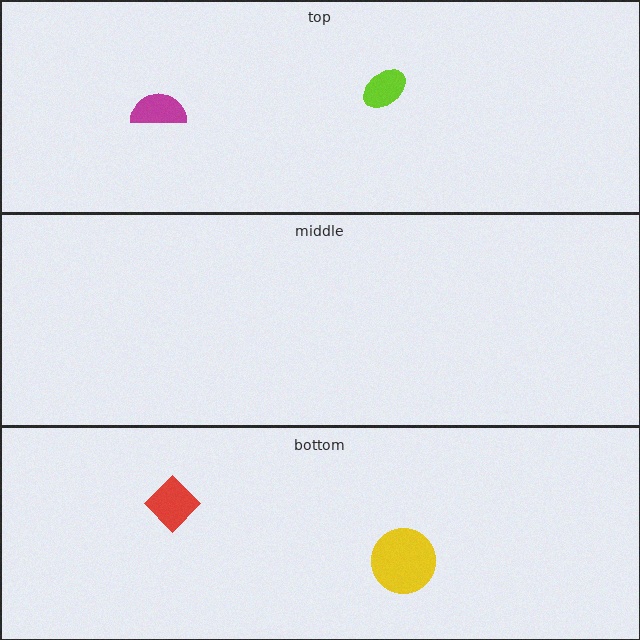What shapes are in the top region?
The lime ellipse, the magenta semicircle.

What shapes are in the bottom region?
The yellow circle, the red diamond.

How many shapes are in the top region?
2.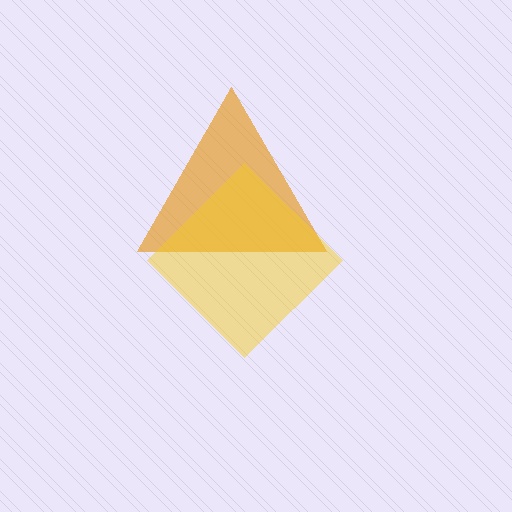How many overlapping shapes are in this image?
There are 2 overlapping shapes in the image.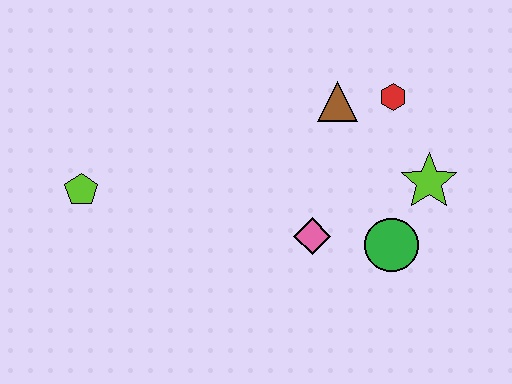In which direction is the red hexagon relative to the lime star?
The red hexagon is above the lime star.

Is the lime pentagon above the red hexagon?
No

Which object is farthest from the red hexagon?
The lime pentagon is farthest from the red hexagon.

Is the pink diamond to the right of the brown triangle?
No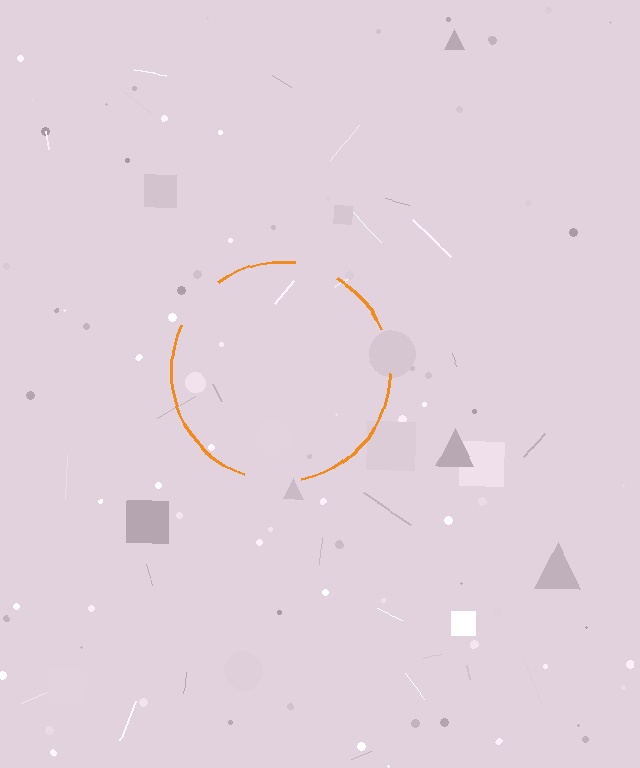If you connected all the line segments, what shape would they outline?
They would outline a circle.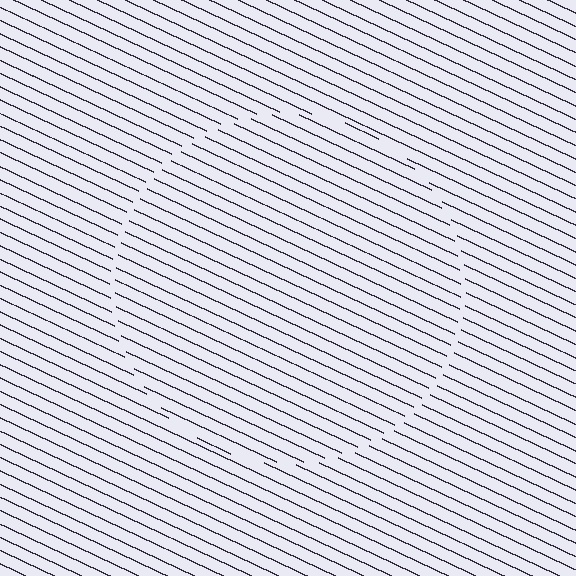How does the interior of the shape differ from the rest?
The interior of the shape contains the same grating, shifted by half a period — the contour is defined by the phase discontinuity where line-ends from the inner and outer gratings abut.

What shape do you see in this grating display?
An illusory circle. The interior of the shape contains the same grating, shifted by half a period — the contour is defined by the phase discontinuity where line-ends from the inner and outer gratings abut.